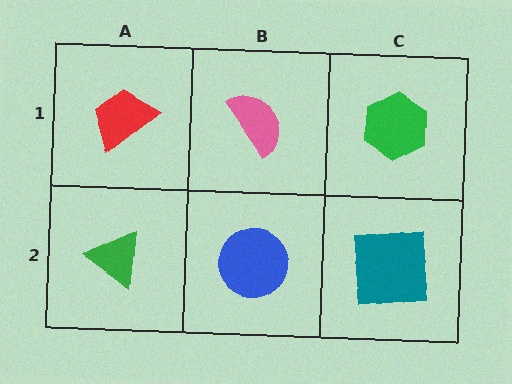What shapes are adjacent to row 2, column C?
A green hexagon (row 1, column C), a blue circle (row 2, column B).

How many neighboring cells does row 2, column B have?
3.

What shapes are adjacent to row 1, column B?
A blue circle (row 2, column B), a red trapezoid (row 1, column A), a green hexagon (row 1, column C).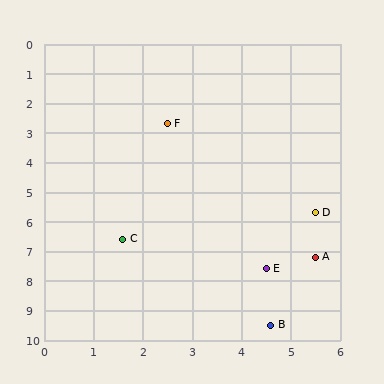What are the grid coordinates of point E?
Point E is at approximately (4.5, 7.6).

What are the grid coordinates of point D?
Point D is at approximately (5.5, 5.7).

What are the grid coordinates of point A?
Point A is at approximately (5.5, 7.2).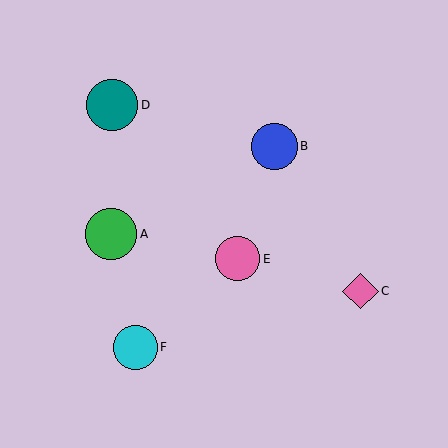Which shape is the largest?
The teal circle (labeled D) is the largest.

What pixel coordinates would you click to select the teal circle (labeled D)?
Click at (112, 105) to select the teal circle D.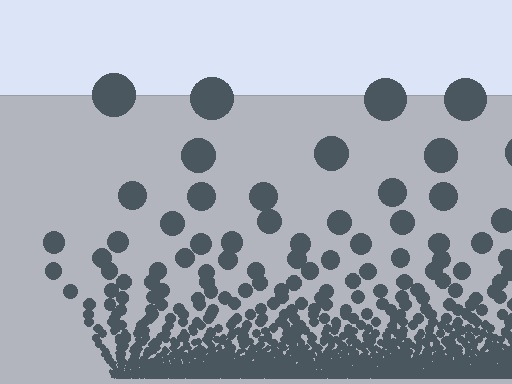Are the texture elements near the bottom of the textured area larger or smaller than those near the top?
Smaller. The gradient is inverted — elements near the bottom are smaller and denser.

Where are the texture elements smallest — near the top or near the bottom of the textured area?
Near the bottom.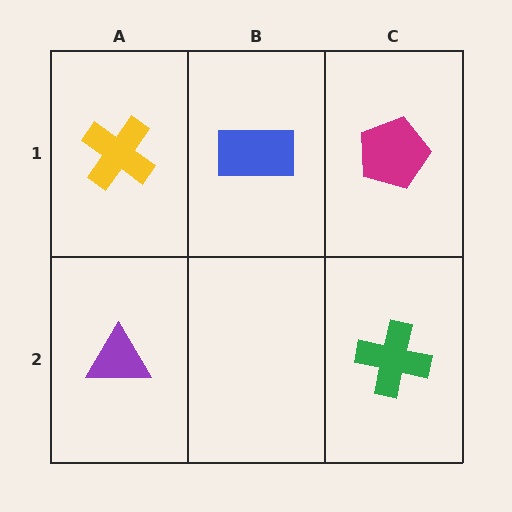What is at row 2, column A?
A purple triangle.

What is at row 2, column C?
A green cross.